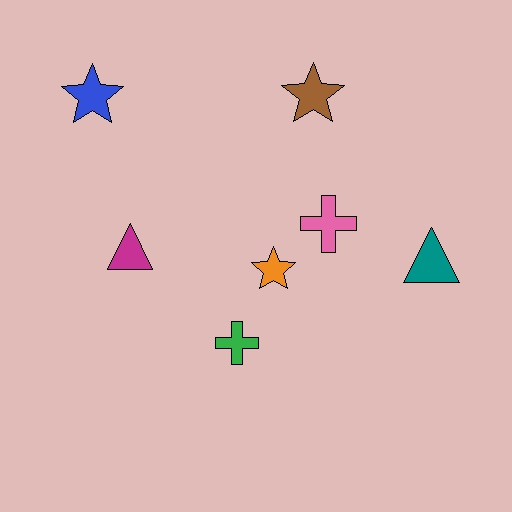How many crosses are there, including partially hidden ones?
There are 2 crosses.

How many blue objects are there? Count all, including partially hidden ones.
There is 1 blue object.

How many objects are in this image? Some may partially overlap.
There are 7 objects.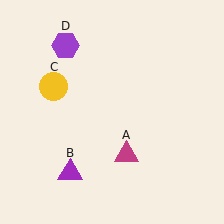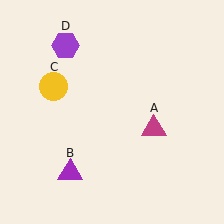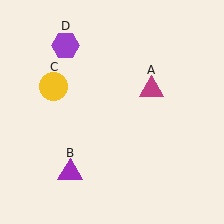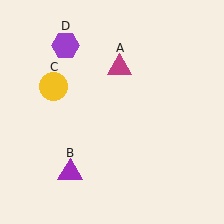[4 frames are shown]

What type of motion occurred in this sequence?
The magenta triangle (object A) rotated counterclockwise around the center of the scene.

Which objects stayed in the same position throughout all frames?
Purple triangle (object B) and yellow circle (object C) and purple hexagon (object D) remained stationary.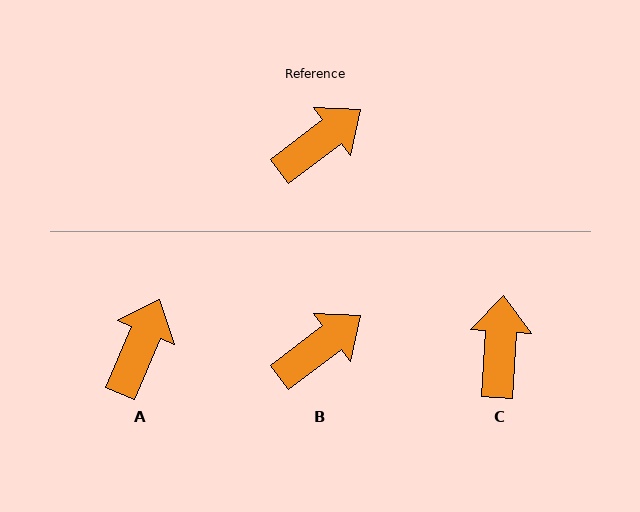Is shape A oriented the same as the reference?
No, it is off by about 30 degrees.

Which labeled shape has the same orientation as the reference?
B.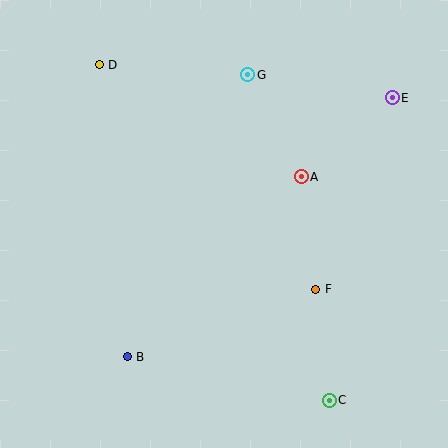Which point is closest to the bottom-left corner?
Point B is closest to the bottom-left corner.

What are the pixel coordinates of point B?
Point B is at (127, 357).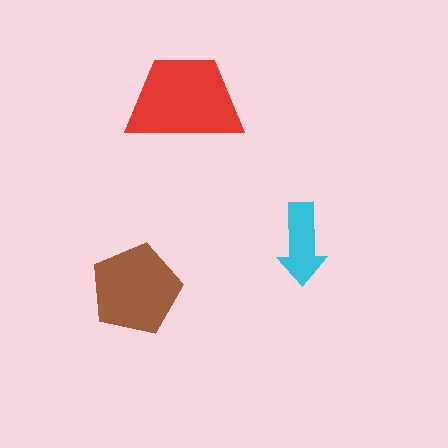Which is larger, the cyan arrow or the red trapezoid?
The red trapezoid.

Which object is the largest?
The red trapezoid.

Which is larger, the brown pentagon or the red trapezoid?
The red trapezoid.